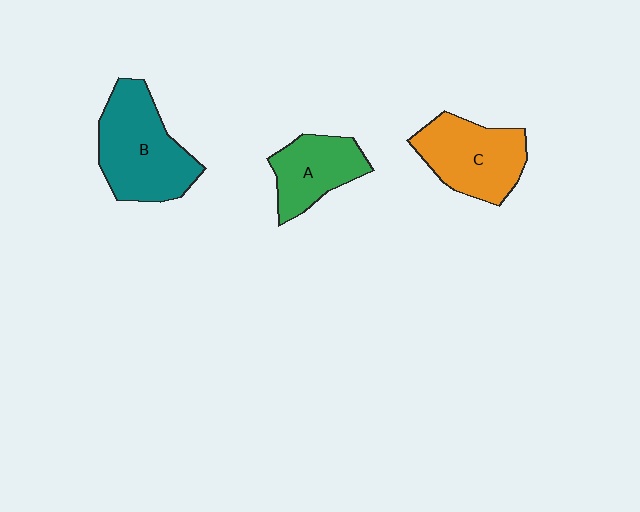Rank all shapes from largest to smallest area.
From largest to smallest: B (teal), C (orange), A (green).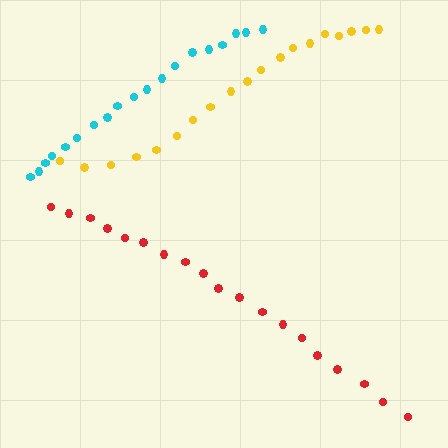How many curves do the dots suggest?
There are 3 distinct paths.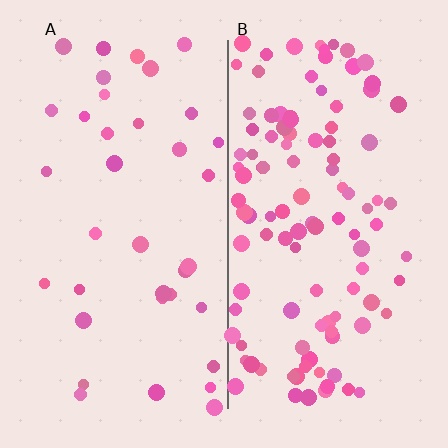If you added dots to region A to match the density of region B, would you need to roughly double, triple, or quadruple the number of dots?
Approximately triple.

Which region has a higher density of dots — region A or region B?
B (the right).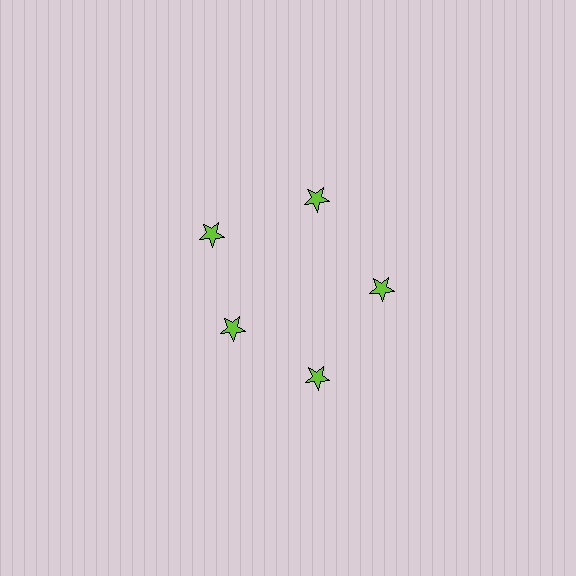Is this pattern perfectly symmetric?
No. The 5 lime stars are arranged in a ring, but one element near the 8 o'clock position is pulled inward toward the center, breaking the 5-fold rotational symmetry.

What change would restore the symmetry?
The symmetry would be restored by moving it outward, back onto the ring so that all 5 stars sit at equal angles and equal distance from the center.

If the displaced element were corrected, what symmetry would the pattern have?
It would have 5-fold rotational symmetry — the pattern would map onto itself every 72 degrees.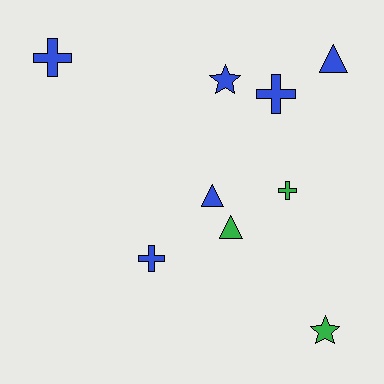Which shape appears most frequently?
Cross, with 4 objects.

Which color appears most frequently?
Blue, with 6 objects.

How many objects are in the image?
There are 9 objects.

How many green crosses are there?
There is 1 green cross.